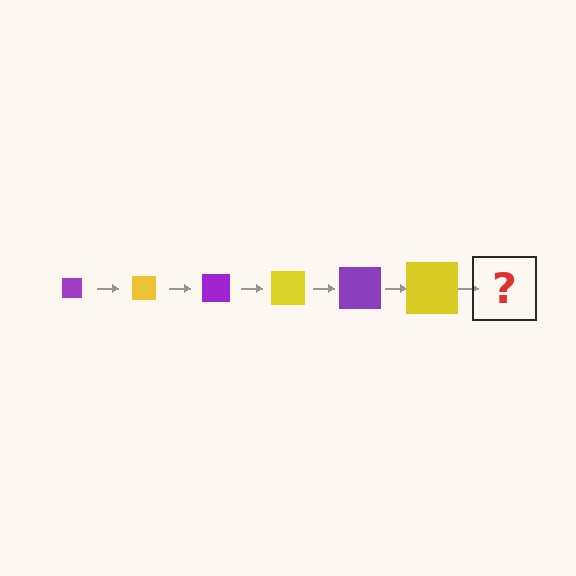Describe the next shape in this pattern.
It should be a purple square, larger than the previous one.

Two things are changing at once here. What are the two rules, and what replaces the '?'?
The two rules are that the square grows larger each step and the color cycles through purple and yellow. The '?' should be a purple square, larger than the previous one.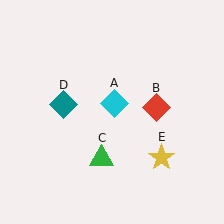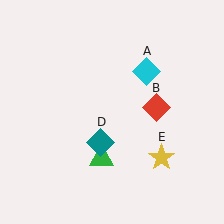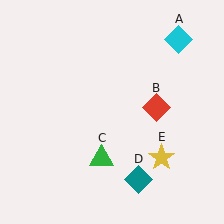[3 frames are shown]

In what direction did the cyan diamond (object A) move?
The cyan diamond (object A) moved up and to the right.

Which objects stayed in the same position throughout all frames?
Red diamond (object B) and green triangle (object C) and yellow star (object E) remained stationary.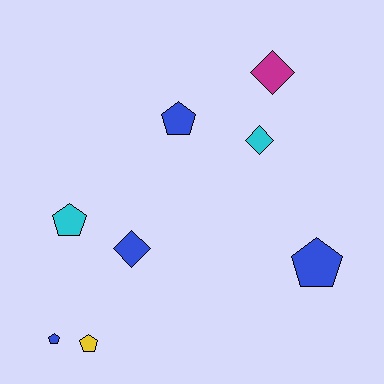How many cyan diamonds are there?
There is 1 cyan diamond.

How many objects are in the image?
There are 8 objects.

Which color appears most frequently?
Blue, with 4 objects.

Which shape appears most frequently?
Pentagon, with 5 objects.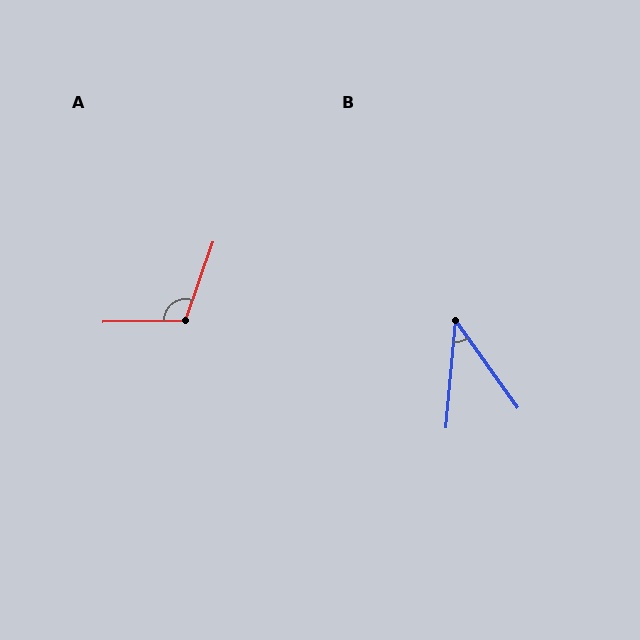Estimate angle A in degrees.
Approximately 110 degrees.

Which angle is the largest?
A, at approximately 110 degrees.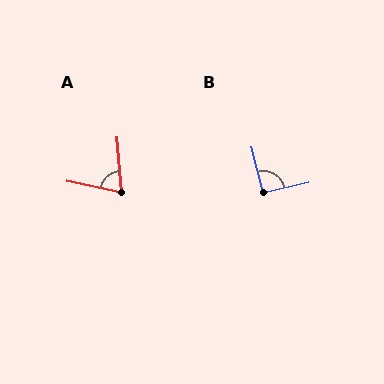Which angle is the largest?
B, at approximately 91 degrees.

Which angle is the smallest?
A, at approximately 73 degrees.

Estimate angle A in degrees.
Approximately 73 degrees.